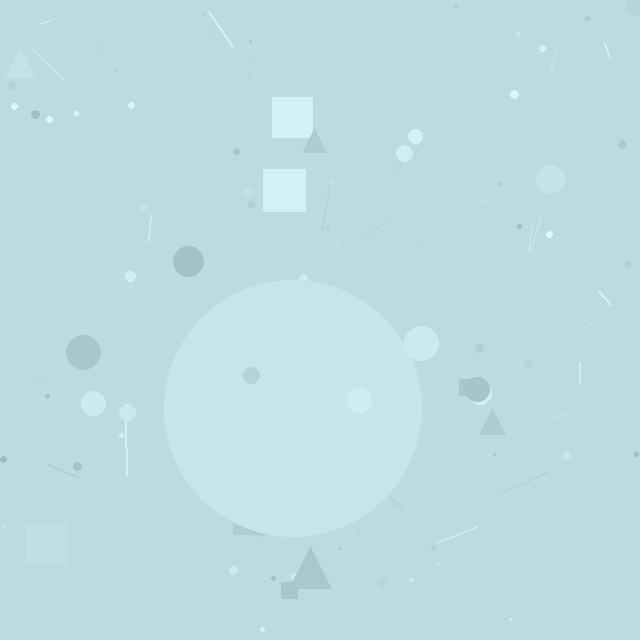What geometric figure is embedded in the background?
A circle is embedded in the background.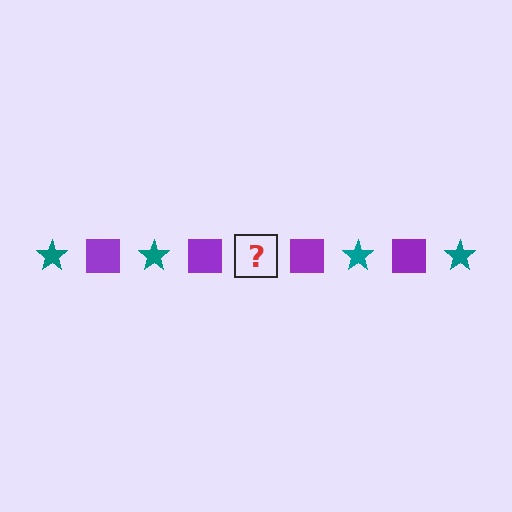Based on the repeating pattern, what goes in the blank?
The blank should be a teal star.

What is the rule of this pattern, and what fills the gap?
The rule is that the pattern alternates between teal star and purple square. The gap should be filled with a teal star.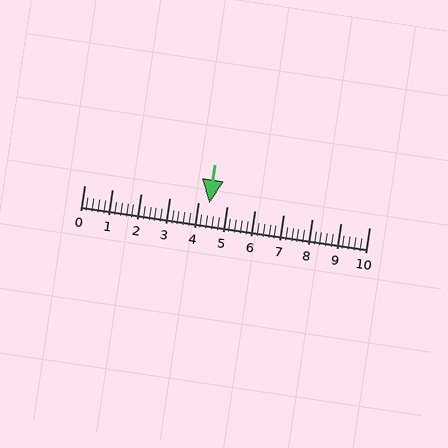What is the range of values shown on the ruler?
The ruler shows values from 0 to 10.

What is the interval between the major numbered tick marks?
The major tick marks are spaced 1 units apart.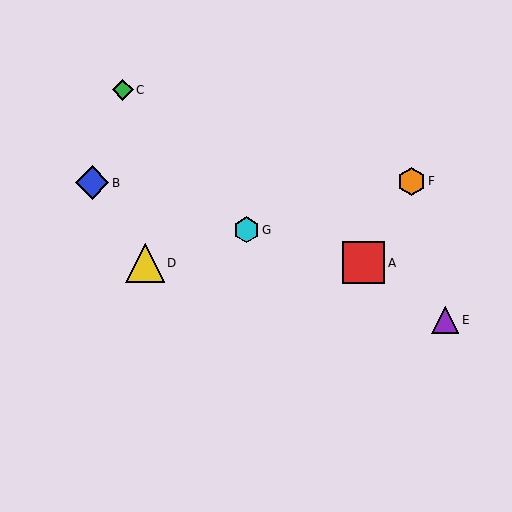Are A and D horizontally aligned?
Yes, both are at y≈263.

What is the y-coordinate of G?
Object G is at y≈230.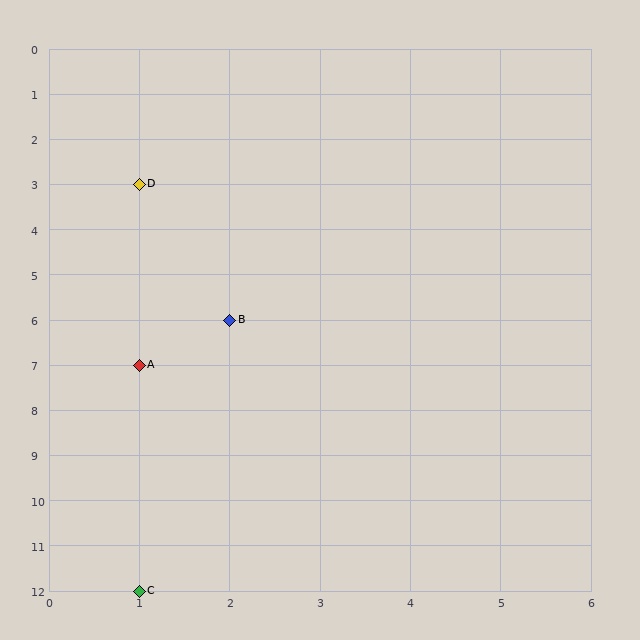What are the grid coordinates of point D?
Point D is at grid coordinates (1, 3).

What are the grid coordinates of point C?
Point C is at grid coordinates (1, 12).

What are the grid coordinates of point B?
Point B is at grid coordinates (2, 6).